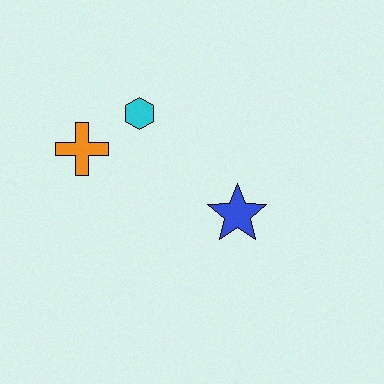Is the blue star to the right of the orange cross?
Yes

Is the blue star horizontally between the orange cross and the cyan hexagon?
No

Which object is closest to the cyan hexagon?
The orange cross is closest to the cyan hexagon.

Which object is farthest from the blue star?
The orange cross is farthest from the blue star.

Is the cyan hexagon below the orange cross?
No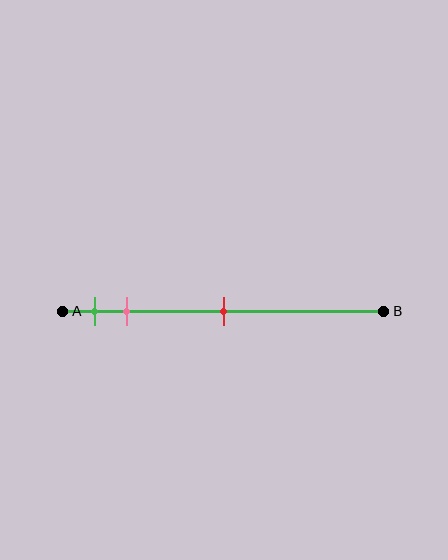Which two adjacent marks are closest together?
The green and pink marks are the closest adjacent pair.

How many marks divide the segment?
There are 3 marks dividing the segment.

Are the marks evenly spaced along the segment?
No, the marks are not evenly spaced.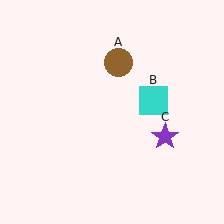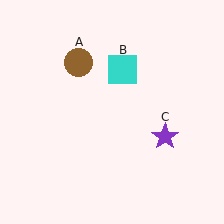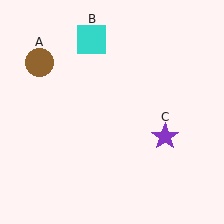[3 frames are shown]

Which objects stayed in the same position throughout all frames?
Purple star (object C) remained stationary.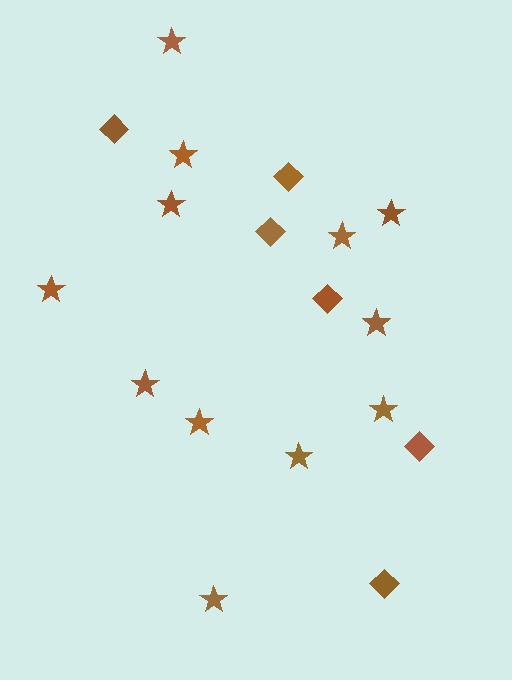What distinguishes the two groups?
There are 2 groups: one group of diamonds (6) and one group of stars (12).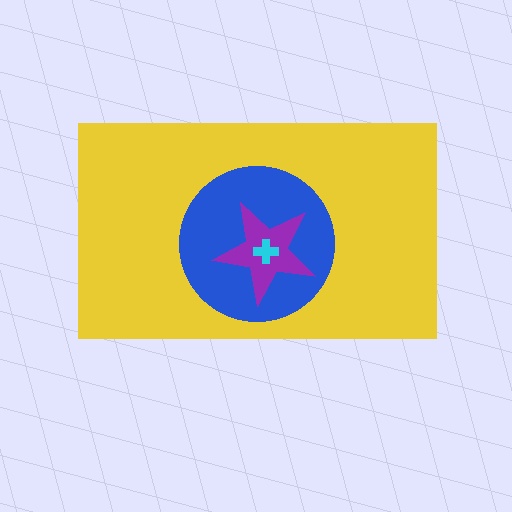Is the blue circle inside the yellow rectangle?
Yes.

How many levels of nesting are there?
4.